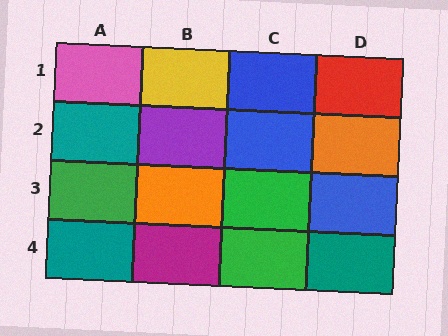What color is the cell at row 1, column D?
Red.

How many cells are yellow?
1 cell is yellow.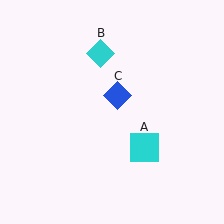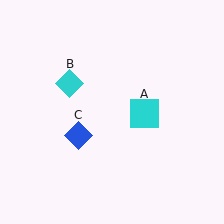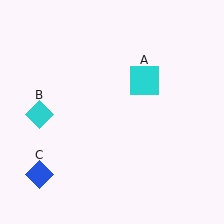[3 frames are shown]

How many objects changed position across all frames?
3 objects changed position: cyan square (object A), cyan diamond (object B), blue diamond (object C).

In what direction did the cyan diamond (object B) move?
The cyan diamond (object B) moved down and to the left.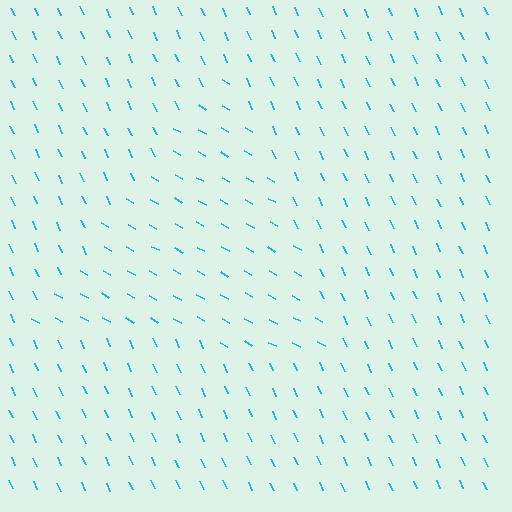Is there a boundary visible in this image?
Yes, there is a texture boundary formed by a change in line orientation.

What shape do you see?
I see a triangle.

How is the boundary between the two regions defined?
The boundary is defined purely by a change in line orientation (approximately 37 degrees difference). All lines are the same color and thickness.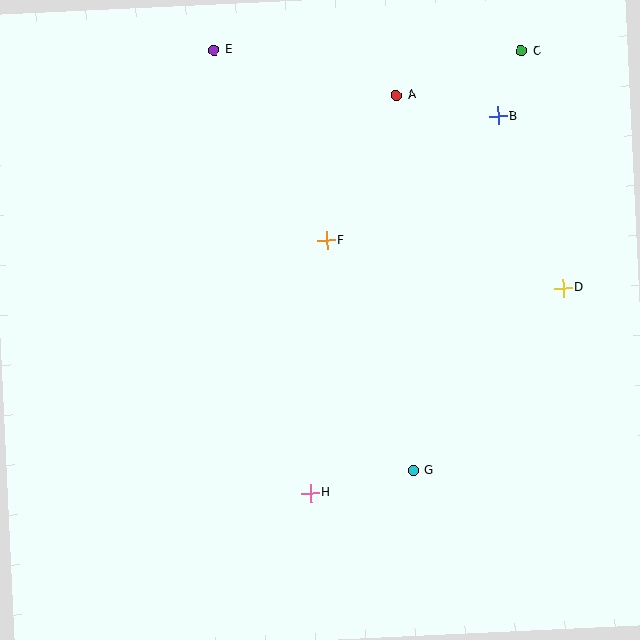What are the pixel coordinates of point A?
Point A is at (396, 95).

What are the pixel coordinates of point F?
Point F is at (326, 240).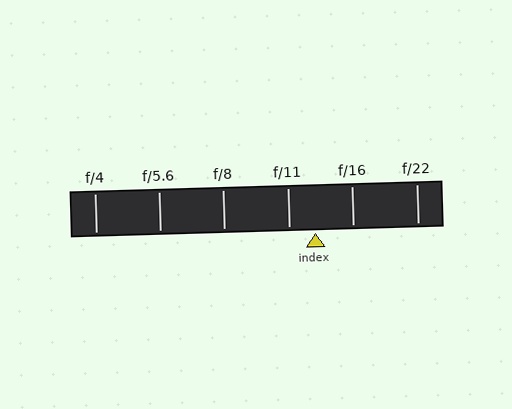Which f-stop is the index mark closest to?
The index mark is closest to f/11.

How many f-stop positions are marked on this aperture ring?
There are 6 f-stop positions marked.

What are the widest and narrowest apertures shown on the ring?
The widest aperture shown is f/4 and the narrowest is f/22.